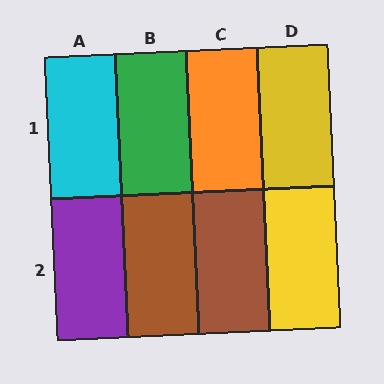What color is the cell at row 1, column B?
Green.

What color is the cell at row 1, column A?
Cyan.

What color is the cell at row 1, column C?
Orange.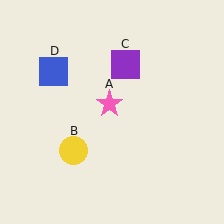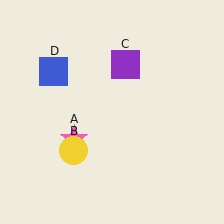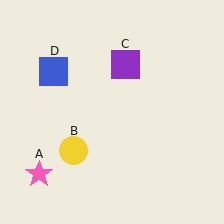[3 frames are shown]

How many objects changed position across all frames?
1 object changed position: pink star (object A).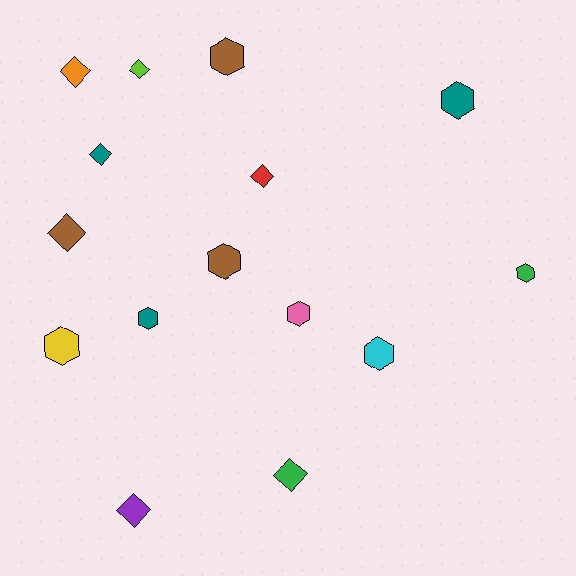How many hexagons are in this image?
There are 8 hexagons.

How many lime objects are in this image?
There is 1 lime object.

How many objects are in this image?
There are 15 objects.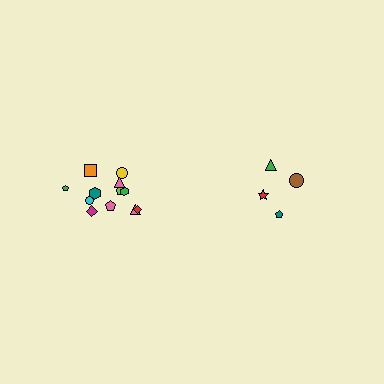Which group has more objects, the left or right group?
The left group.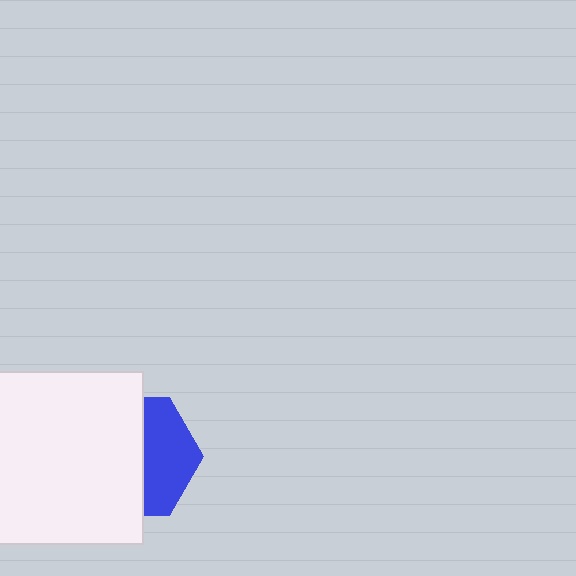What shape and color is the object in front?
The object in front is a white square.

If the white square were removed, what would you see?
You would see the complete blue hexagon.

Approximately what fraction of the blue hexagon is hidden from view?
Roughly 58% of the blue hexagon is hidden behind the white square.